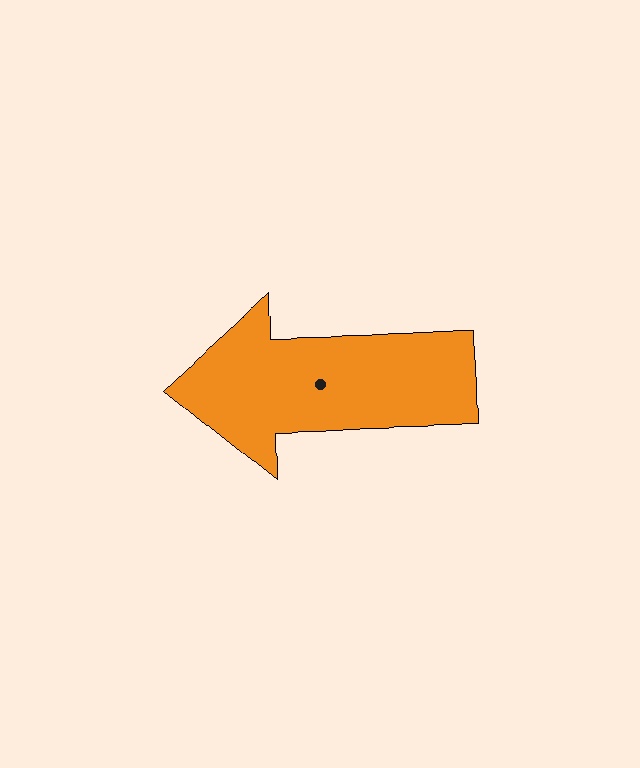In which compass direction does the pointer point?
West.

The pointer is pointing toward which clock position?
Roughly 9 o'clock.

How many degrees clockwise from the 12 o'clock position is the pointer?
Approximately 269 degrees.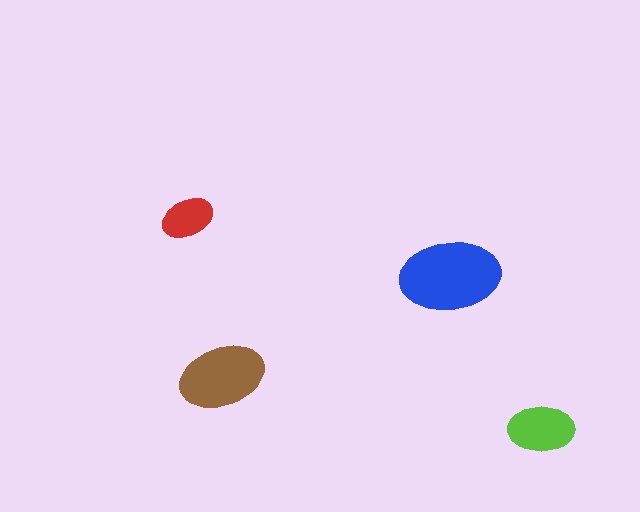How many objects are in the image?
There are 4 objects in the image.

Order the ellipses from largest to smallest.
the blue one, the brown one, the lime one, the red one.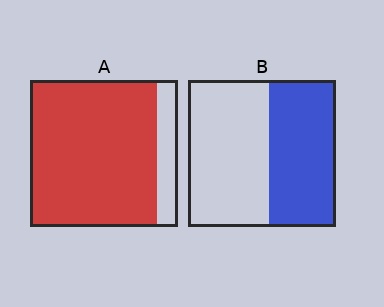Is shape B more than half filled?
No.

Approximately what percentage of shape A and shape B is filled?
A is approximately 85% and B is approximately 45%.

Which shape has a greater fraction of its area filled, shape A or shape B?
Shape A.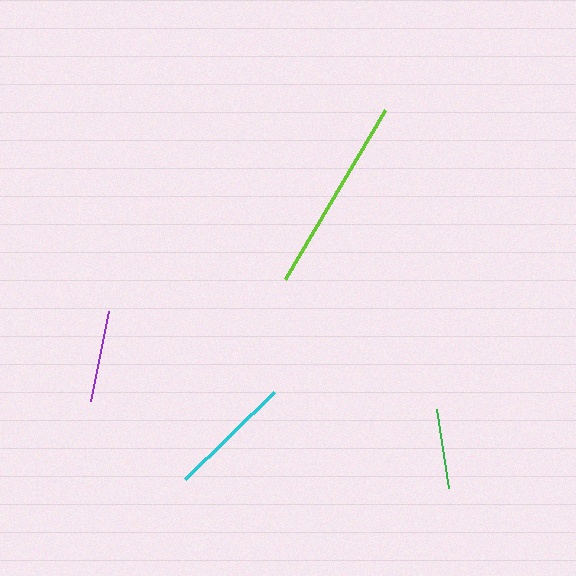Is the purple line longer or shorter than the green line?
The purple line is longer than the green line.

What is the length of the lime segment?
The lime segment is approximately 197 pixels long.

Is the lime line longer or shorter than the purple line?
The lime line is longer than the purple line.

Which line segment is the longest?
The lime line is the longest at approximately 197 pixels.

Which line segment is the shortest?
The green line is the shortest at approximately 80 pixels.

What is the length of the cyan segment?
The cyan segment is approximately 124 pixels long.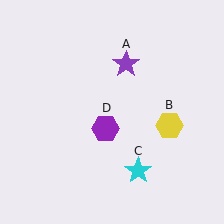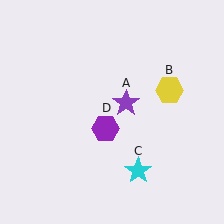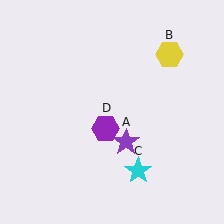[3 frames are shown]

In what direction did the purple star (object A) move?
The purple star (object A) moved down.